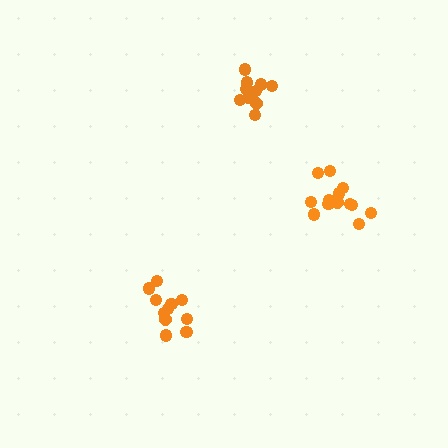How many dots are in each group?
Group 1: 11 dots, Group 2: 13 dots, Group 3: 10 dots (34 total).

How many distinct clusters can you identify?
There are 3 distinct clusters.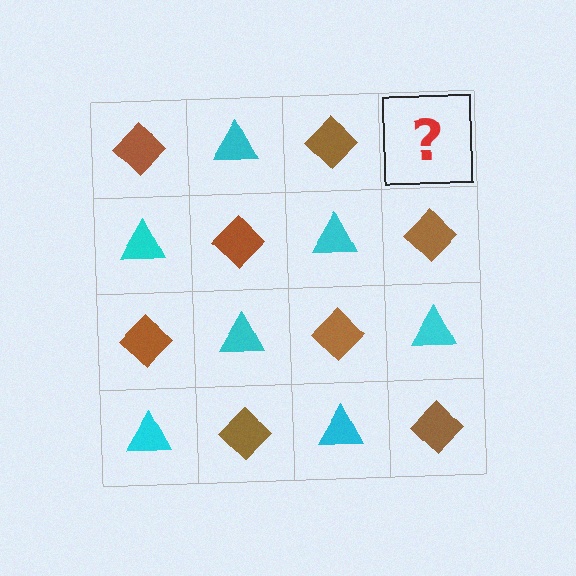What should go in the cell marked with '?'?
The missing cell should contain a cyan triangle.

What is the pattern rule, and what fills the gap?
The rule is that it alternates brown diamond and cyan triangle in a checkerboard pattern. The gap should be filled with a cyan triangle.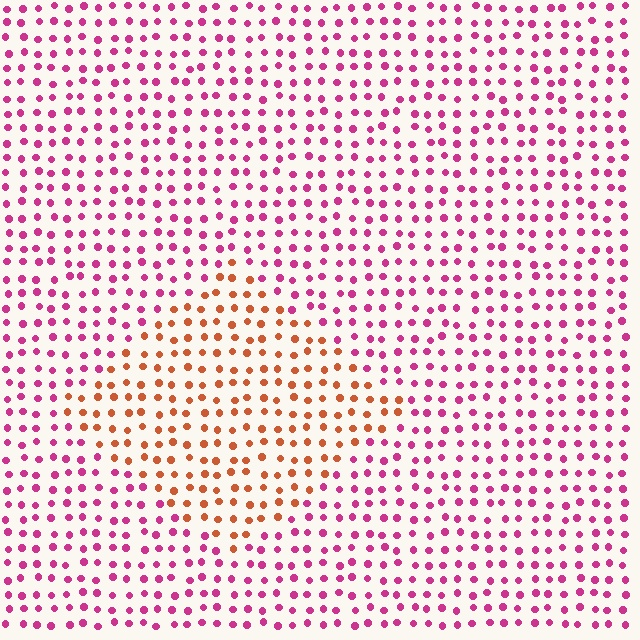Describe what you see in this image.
The image is filled with small magenta elements in a uniform arrangement. A diamond-shaped region is visible where the elements are tinted to a slightly different hue, forming a subtle color boundary.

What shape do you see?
I see a diamond.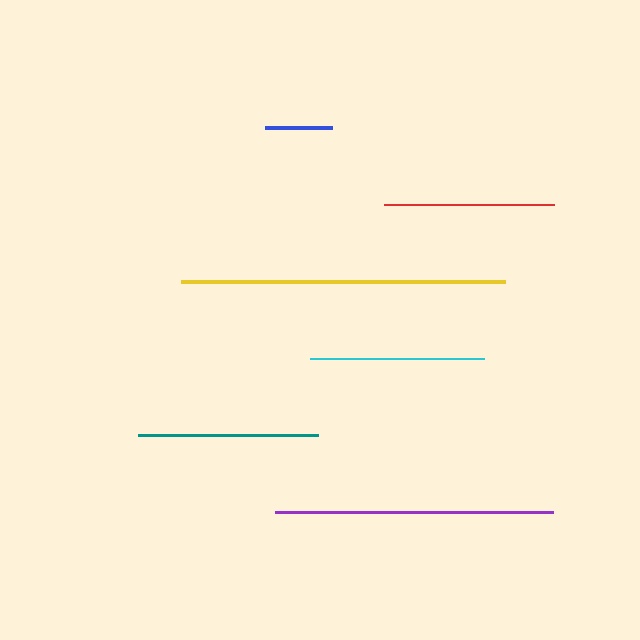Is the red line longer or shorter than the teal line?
The teal line is longer than the red line.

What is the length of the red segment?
The red segment is approximately 170 pixels long.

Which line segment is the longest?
The yellow line is the longest at approximately 324 pixels.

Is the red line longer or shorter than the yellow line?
The yellow line is longer than the red line.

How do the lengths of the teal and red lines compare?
The teal and red lines are approximately the same length.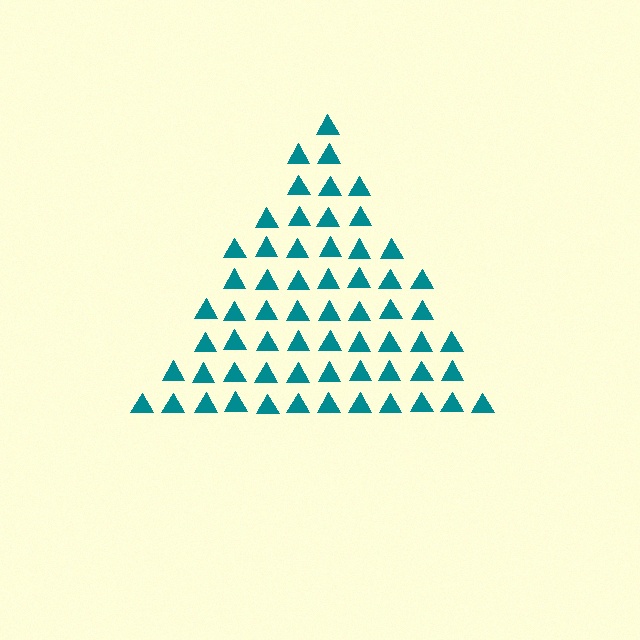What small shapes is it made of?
It is made of small triangles.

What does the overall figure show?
The overall figure shows a triangle.